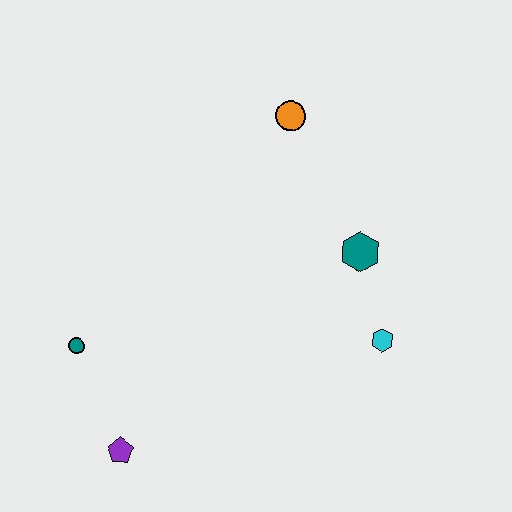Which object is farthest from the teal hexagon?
The purple pentagon is farthest from the teal hexagon.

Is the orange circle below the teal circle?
No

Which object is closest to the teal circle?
The purple pentagon is closest to the teal circle.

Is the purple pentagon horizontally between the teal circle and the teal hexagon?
Yes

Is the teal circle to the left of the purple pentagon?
Yes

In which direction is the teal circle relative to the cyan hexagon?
The teal circle is to the left of the cyan hexagon.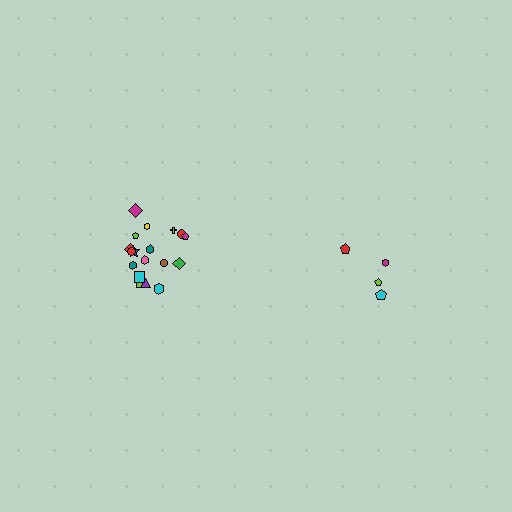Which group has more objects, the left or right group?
The left group.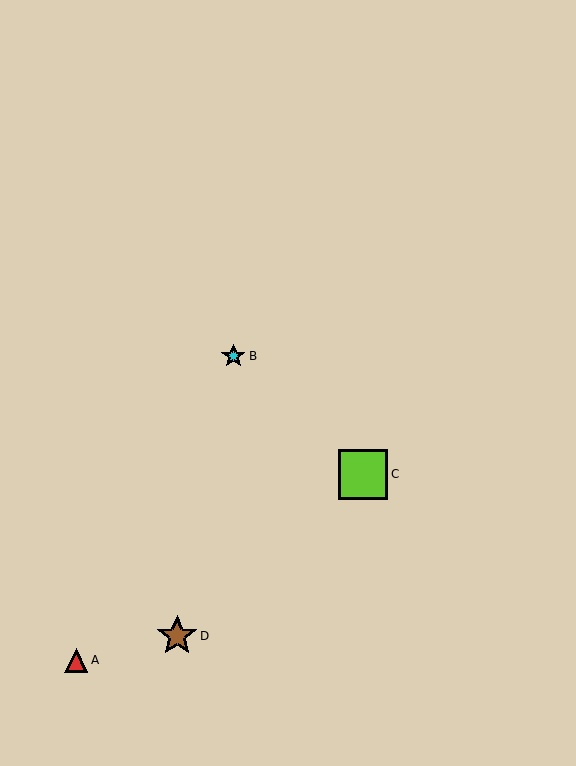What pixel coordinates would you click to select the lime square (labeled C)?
Click at (363, 474) to select the lime square C.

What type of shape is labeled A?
Shape A is a red triangle.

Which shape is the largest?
The lime square (labeled C) is the largest.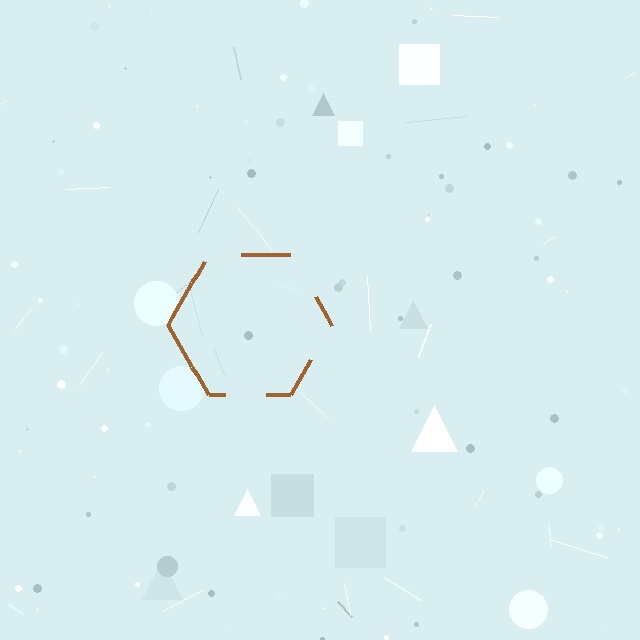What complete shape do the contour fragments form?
The contour fragments form a hexagon.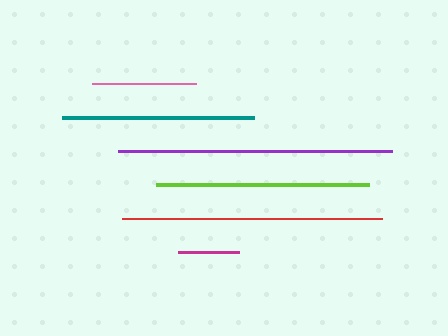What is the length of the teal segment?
The teal segment is approximately 192 pixels long.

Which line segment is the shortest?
The magenta line is the shortest at approximately 61 pixels.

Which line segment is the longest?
The purple line is the longest at approximately 274 pixels.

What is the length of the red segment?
The red segment is approximately 260 pixels long.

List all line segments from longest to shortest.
From longest to shortest: purple, red, lime, teal, pink, magenta.